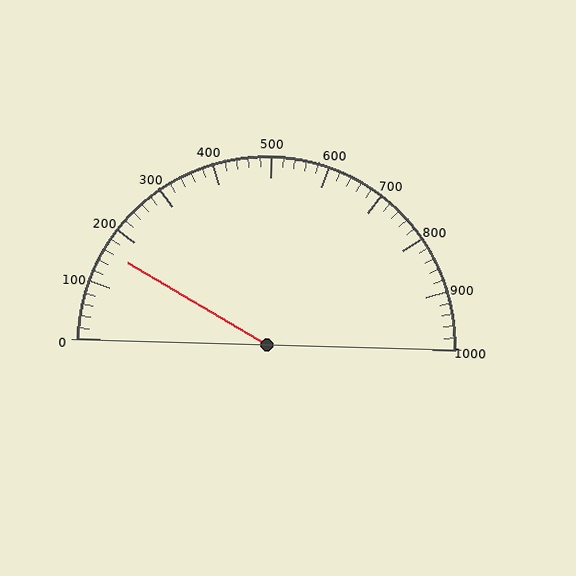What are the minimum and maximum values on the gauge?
The gauge ranges from 0 to 1000.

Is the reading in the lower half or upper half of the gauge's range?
The reading is in the lower half of the range (0 to 1000).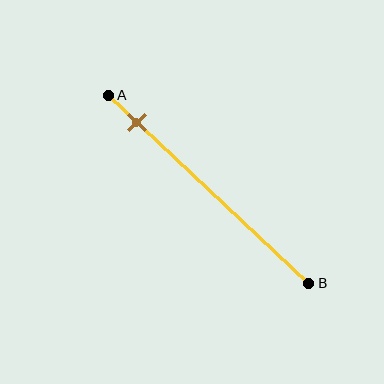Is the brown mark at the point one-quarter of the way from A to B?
No, the mark is at about 15% from A, not at the 25% one-quarter point.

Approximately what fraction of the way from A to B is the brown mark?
The brown mark is approximately 15% of the way from A to B.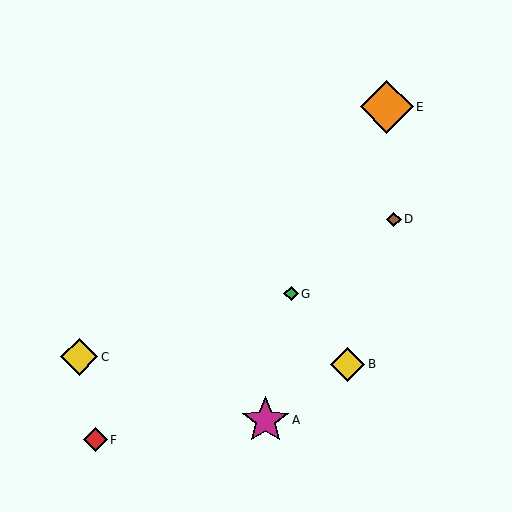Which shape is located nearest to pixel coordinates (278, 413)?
The magenta star (labeled A) at (265, 420) is nearest to that location.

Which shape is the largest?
The orange diamond (labeled E) is the largest.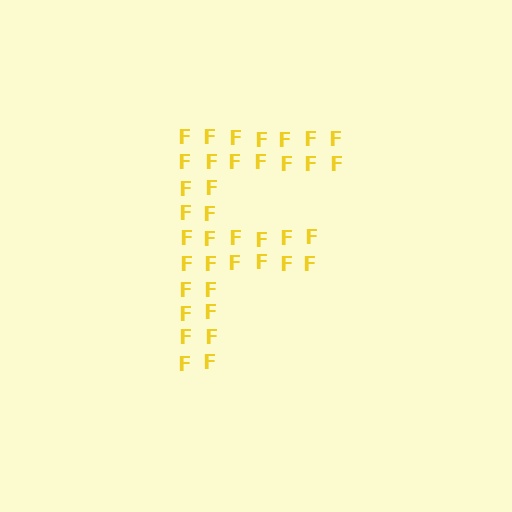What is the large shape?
The large shape is the letter F.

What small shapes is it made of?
It is made of small letter F's.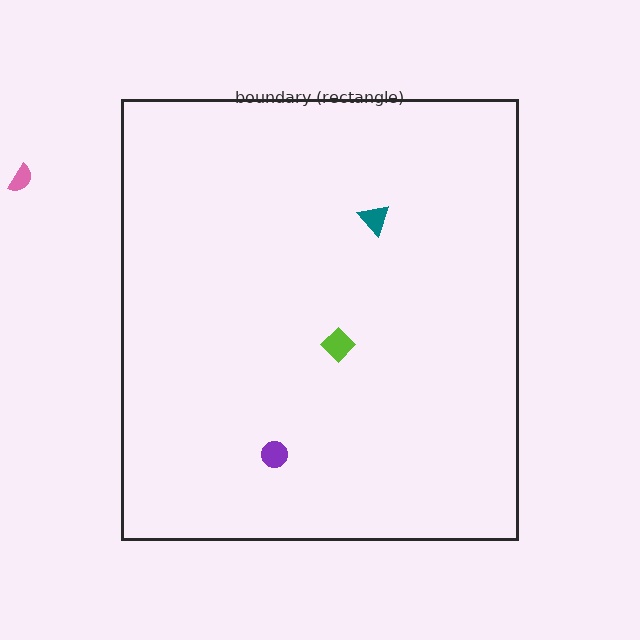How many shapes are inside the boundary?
3 inside, 1 outside.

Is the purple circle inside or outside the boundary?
Inside.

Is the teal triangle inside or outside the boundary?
Inside.